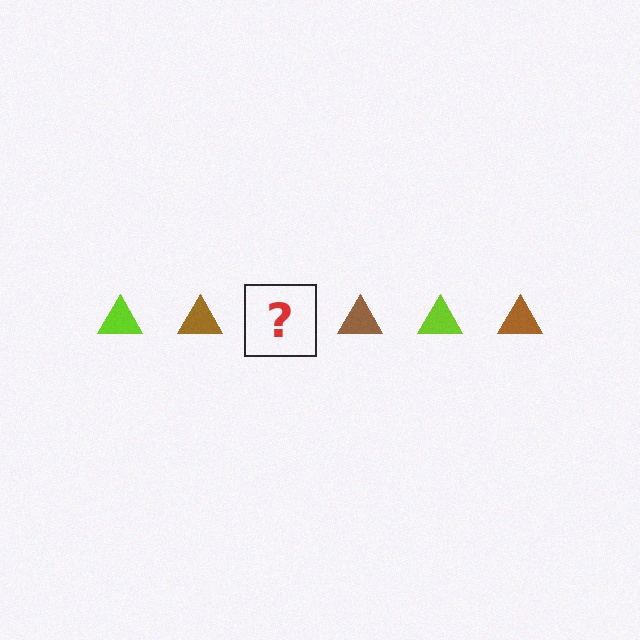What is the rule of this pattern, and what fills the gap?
The rule is that the pattern cycles through lime, brown triangles. The gap should be filled with a lime triangle.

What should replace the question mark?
The question mark should be replaced with a lime triangle.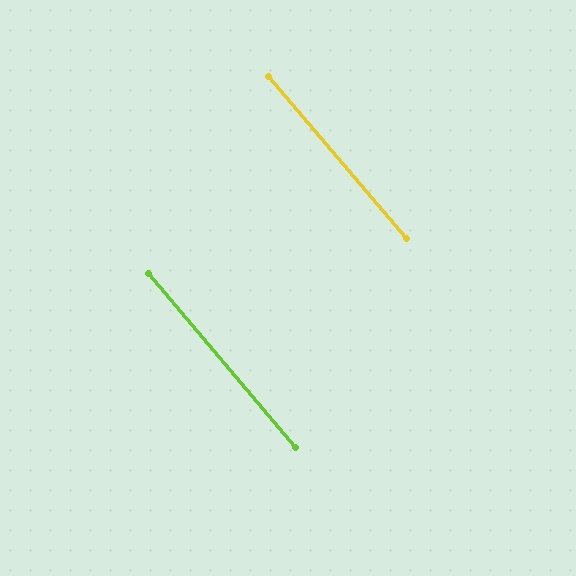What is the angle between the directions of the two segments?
Approximately 0 degrees.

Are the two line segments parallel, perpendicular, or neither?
Parallel — their directions differ by only 0.3°.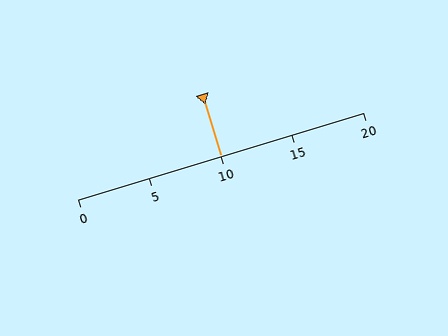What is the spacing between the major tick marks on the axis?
The major ticks are spaced 5 apart.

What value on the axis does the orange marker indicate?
The marker indicates approximately 10.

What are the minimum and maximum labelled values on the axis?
The axis runs from 0 to 20.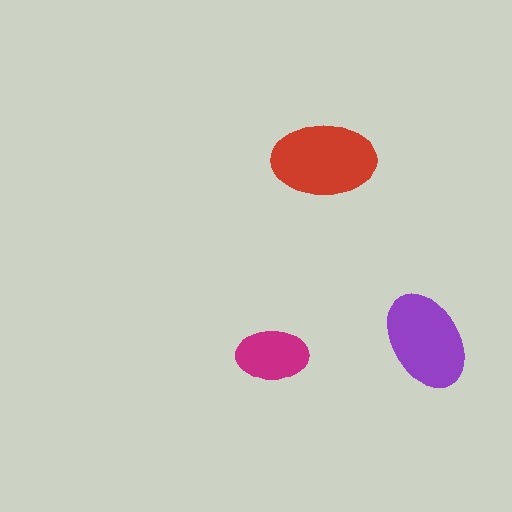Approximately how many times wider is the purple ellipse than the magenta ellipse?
About 1.5 times wider.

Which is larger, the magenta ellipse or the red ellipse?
The red one.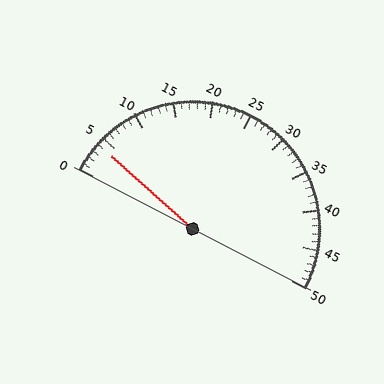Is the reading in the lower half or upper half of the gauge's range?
The reading is in the lower half of the range (0 to 50).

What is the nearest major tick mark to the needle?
The nearest major tick mark is 5.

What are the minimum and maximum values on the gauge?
The gauge ranges from 0 to 50.